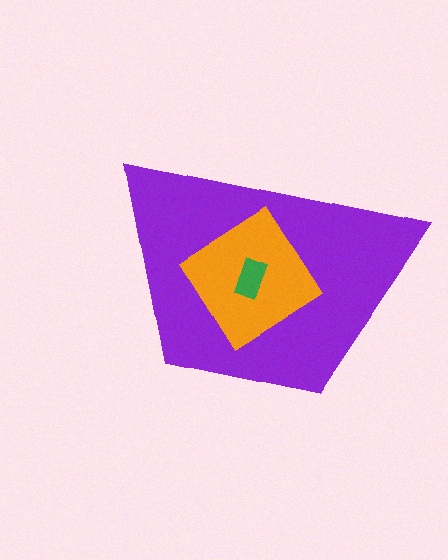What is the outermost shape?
The purple trapezoid.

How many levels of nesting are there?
3.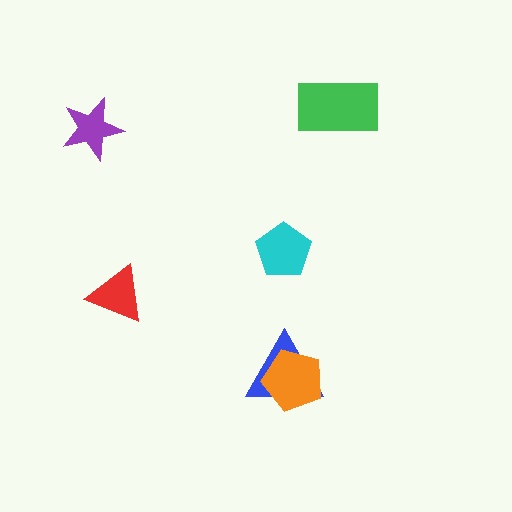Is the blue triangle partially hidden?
Yes, it is partially covered by another shape.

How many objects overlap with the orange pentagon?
1 object overlaps with the orange pentagon.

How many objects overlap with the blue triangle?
1 object overlaps with the blue triangle.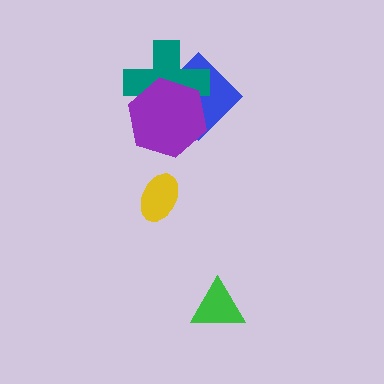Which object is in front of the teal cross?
The purple hexagon is in front of the teal cross.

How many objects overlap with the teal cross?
2 objects overlap with the teal cross.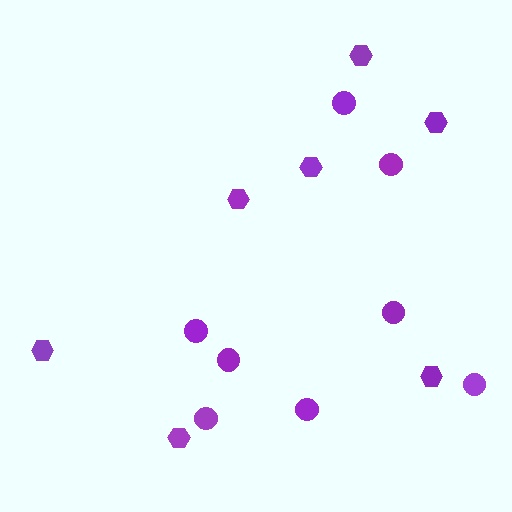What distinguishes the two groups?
There are 2 groups: one group of hexagons (7) and one group of circles (8).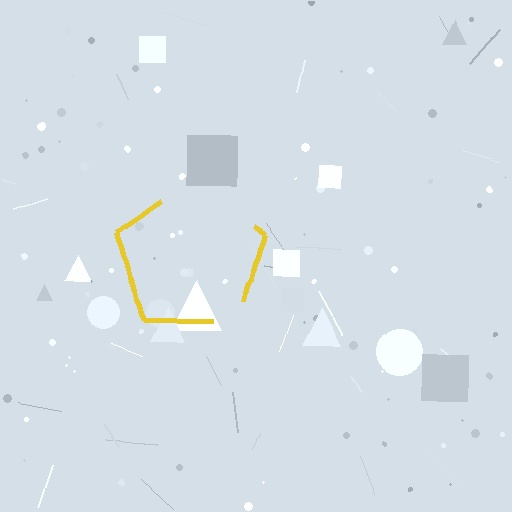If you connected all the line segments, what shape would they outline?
They would outline a pentagon.